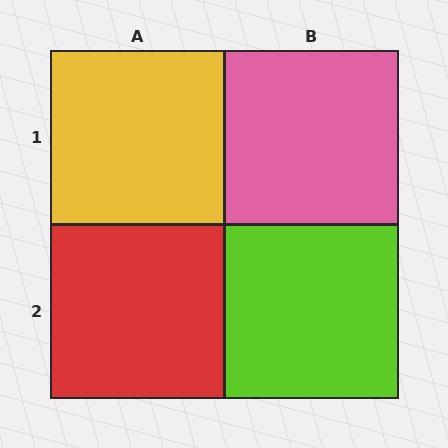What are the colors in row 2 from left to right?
Red, lime.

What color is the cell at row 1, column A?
Yellow.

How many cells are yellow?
1 cell is yellow.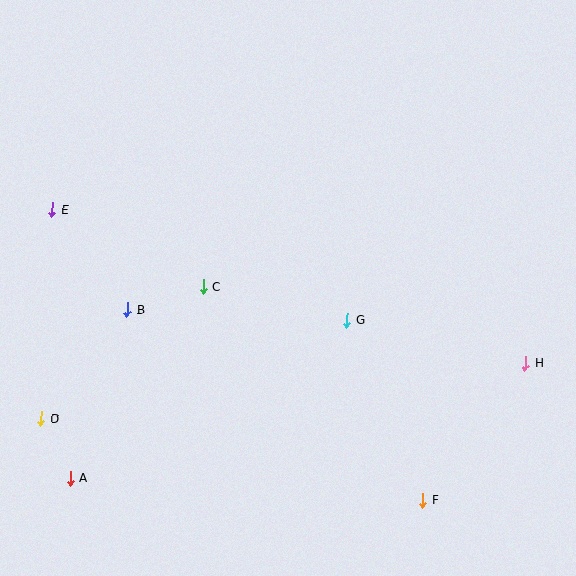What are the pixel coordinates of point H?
Point H is at (525, 363).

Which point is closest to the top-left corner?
Point E is closest to the top-left corner.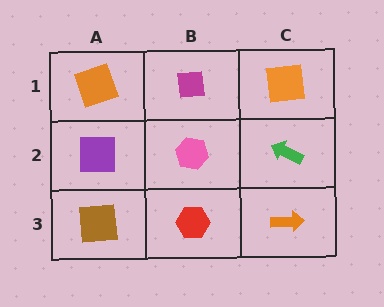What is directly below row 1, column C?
A green arrow.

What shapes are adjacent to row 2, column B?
A magenta square (row 1, column B), a red hexagon (row 3, column B), a purple square (row 2, column A), a green arrow (row 2, column C).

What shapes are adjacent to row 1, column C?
A green arrow (row 2, column C), a magenta square (row 1, column B).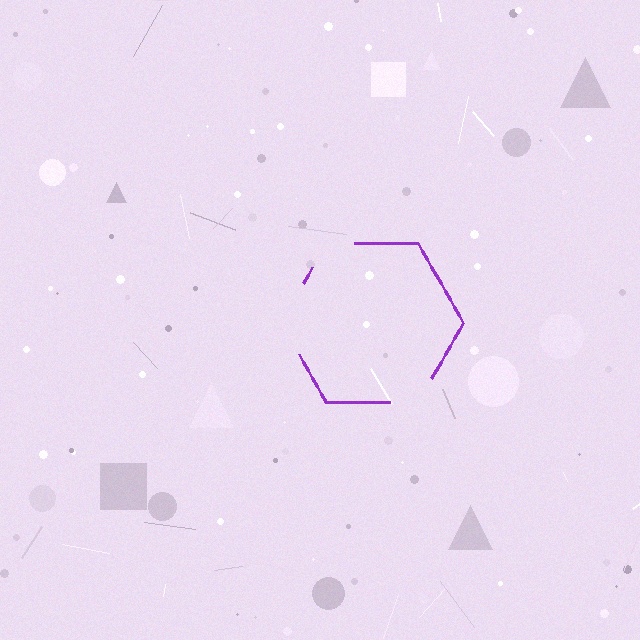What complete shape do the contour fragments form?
The contour fragments form a hexagon.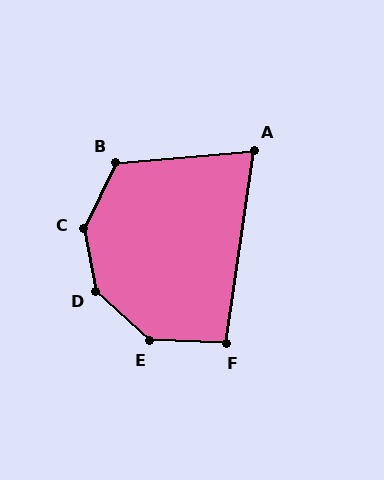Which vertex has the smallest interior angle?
A, at approximately 77 degrees.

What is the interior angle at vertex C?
Approximately 143 degrees (obtuse).